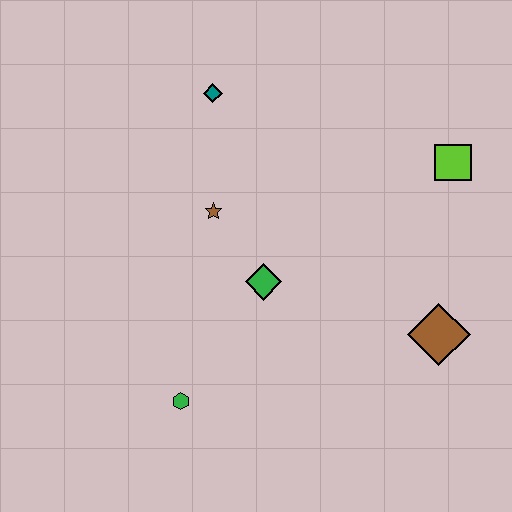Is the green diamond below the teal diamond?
Yes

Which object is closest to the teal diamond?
The brown star is closest to the teal diamond.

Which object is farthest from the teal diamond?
The brown diamond is farthest from the teal diamond.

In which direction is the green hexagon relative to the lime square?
The green hexagon is to the left of the lime square.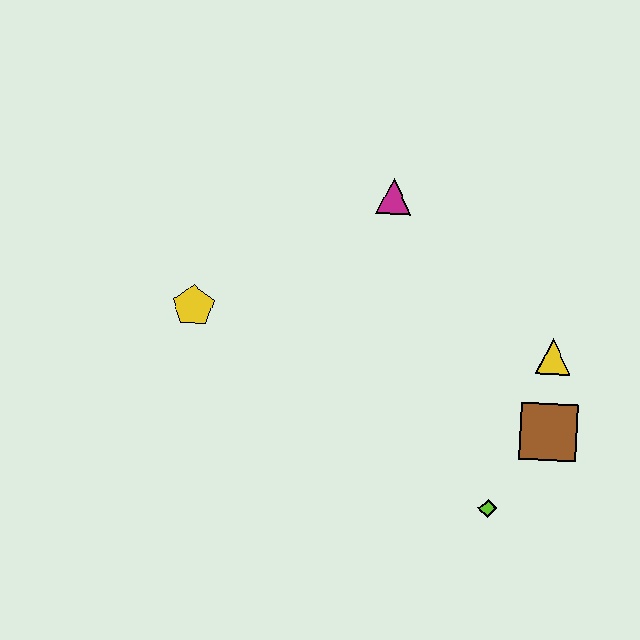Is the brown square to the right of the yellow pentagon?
Yes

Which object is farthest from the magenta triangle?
The lime diamond is farthest from the magenta triangle.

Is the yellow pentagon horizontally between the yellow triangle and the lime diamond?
No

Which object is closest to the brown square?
The yellow triangle is closest to the brown square.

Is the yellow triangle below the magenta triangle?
Yes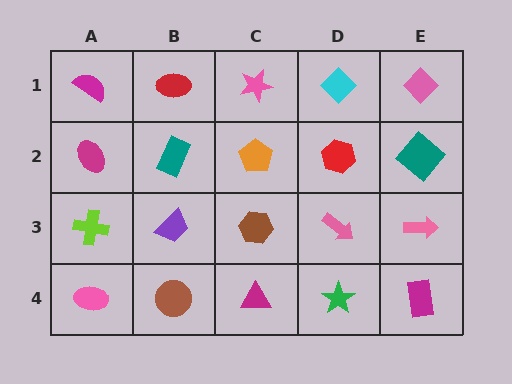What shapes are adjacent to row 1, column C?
An orange pentagon (row 2, column C), a red ellipse (row 1, column B), a cyan diamond (row 1, column D).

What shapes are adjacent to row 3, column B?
A teal rectangle (row 2, column B), a brown circle (row 4, column B), a lime cross (row 3, column A), a brown hexagon (row 3, column C).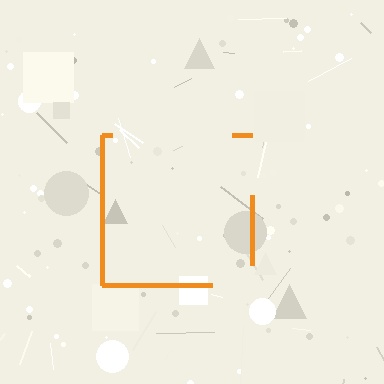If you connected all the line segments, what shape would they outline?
They would outline a square.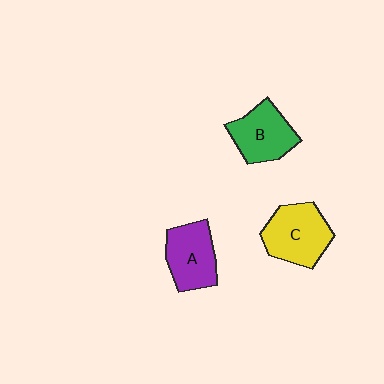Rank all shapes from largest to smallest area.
From largest to smallest: C (yellow), A (purple), B (green).